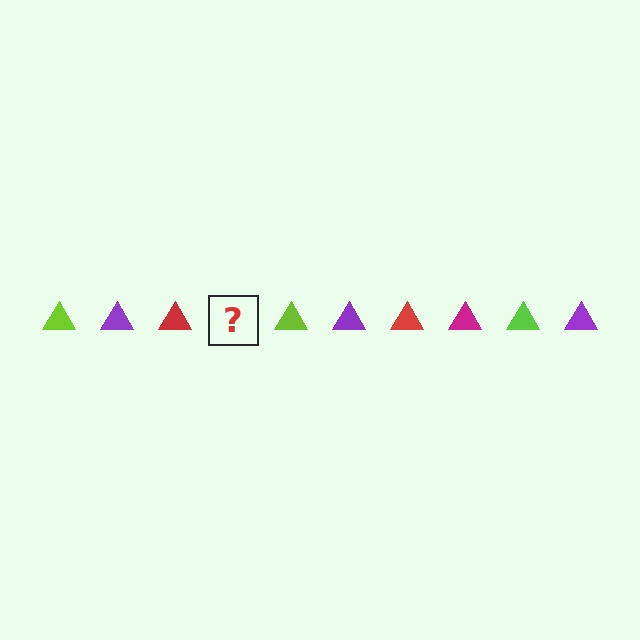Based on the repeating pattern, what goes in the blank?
The blank should be a magenta triangle.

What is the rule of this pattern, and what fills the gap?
The rule is that the pattern cycles through lime, purple, red, magenta triangles. The gap should be filled with a magenta triangle.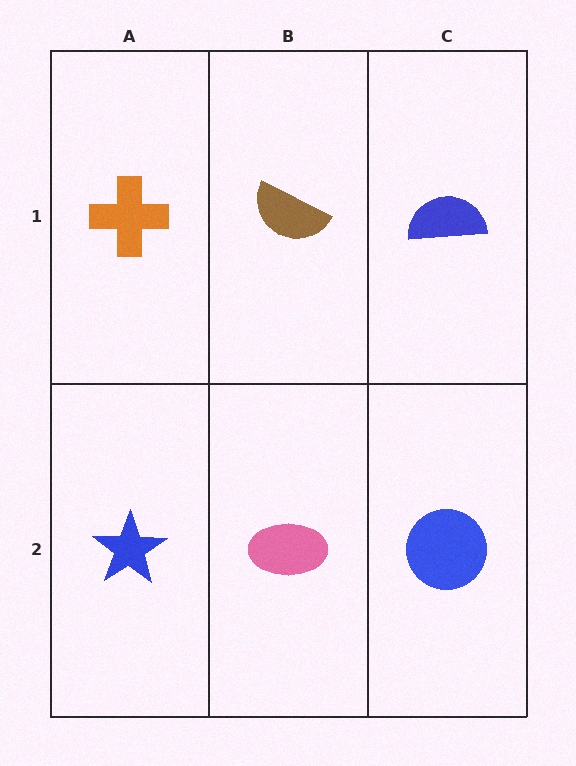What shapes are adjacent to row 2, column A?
An orange cross (row 1, column A), a pink ellipse (row 2, column B).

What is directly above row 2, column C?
A blue semicircle.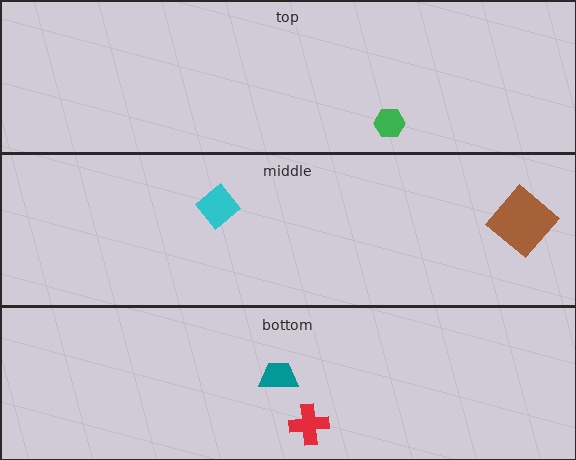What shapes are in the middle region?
The brown diamond, the cyan diamond.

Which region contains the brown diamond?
The middle region.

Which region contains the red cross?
The bottom region.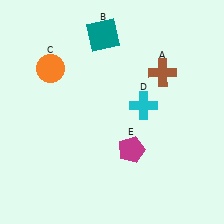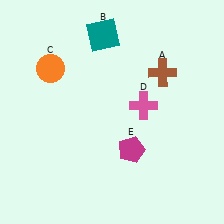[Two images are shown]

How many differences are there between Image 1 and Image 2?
There is 1 difference between the two images.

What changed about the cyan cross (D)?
In Image 1, D is cyan. In Image 2, it changed to pink.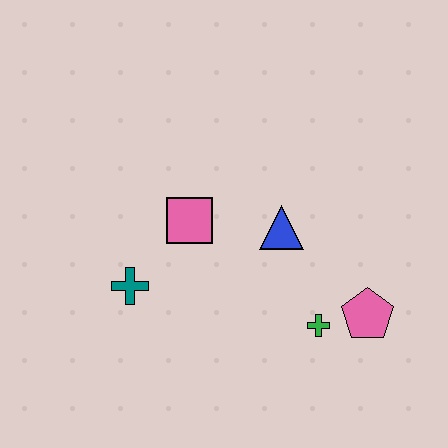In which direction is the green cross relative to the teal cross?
The green cross is to the right of the teal cross.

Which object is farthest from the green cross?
The teal cross is farthest from the green cross.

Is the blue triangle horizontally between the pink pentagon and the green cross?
No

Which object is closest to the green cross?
The pink pentagon is closest to the green cross.